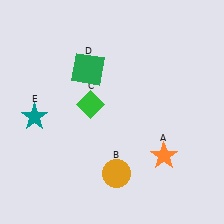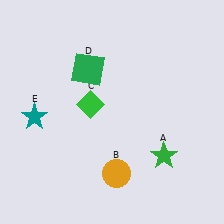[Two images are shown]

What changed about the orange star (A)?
In Image 1, A is orange. In Image 2, it changed to green.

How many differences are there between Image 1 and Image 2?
There is 1 difference between the two images.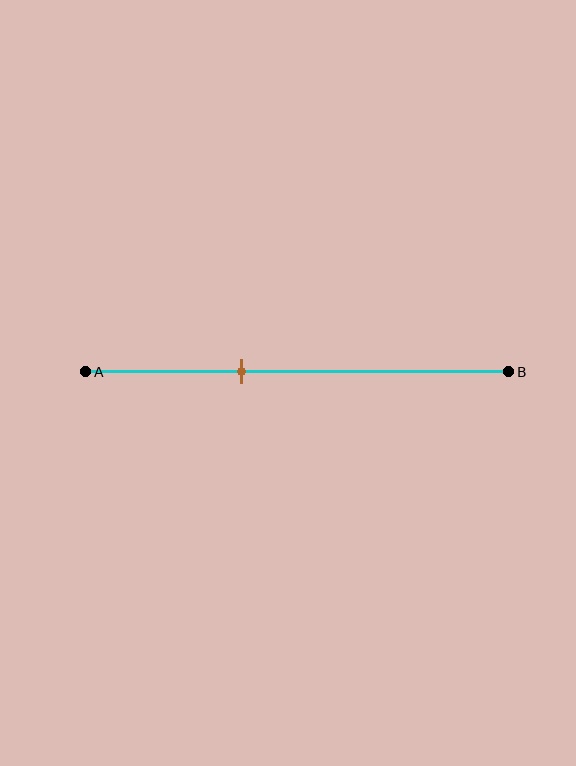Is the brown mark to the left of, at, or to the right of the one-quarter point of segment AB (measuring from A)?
The brown mark is to the right of the one-quarter point of segment AB.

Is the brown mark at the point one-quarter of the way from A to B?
No, the mark is at about 35% from A, not at the 25% one-quarter point.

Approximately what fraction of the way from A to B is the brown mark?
The brown mark is approximately 35% of the way from A to B.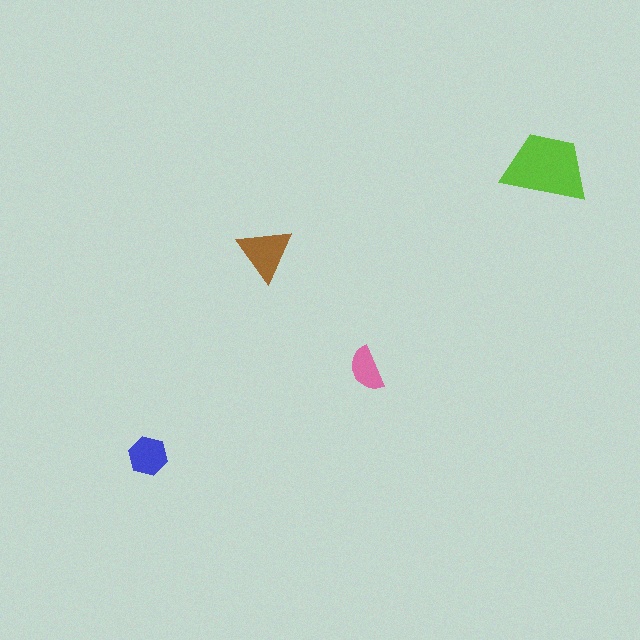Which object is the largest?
The lime trapezoid.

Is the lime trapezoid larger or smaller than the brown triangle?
Larger.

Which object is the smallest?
The pink semicircle.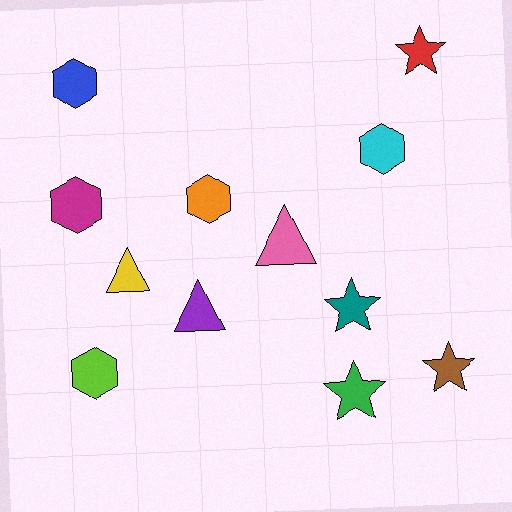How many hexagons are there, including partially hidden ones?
There are 5 hexagons.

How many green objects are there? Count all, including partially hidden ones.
There is 1 green object.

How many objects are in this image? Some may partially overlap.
There are 12 objects.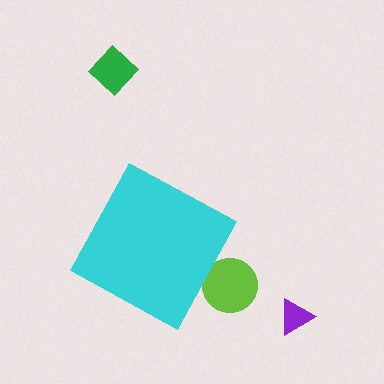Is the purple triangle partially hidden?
No, the purple triangle is fully visible.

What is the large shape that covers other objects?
A cyan diamond.